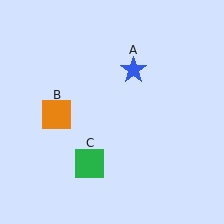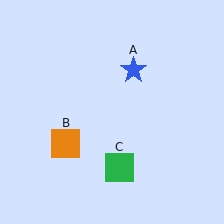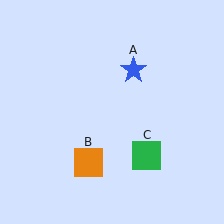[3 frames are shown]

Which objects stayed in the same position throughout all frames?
Blue star (object A) remained stationary.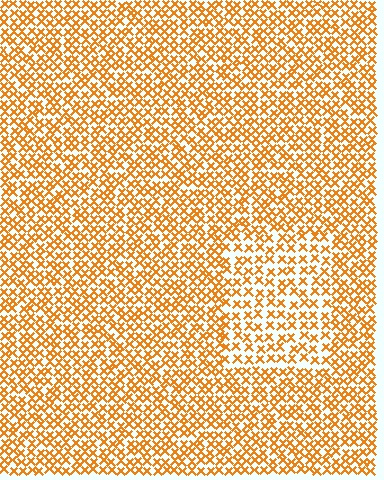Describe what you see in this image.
The image contains small orange elements arranged at two different densities. A rectangle-shaped region is visible where the elements are less densely packed than the surrounding area.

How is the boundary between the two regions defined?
The boundary is defined by a change in element density (approximately 1.5x ratio). All elements are the same color, size, and shape.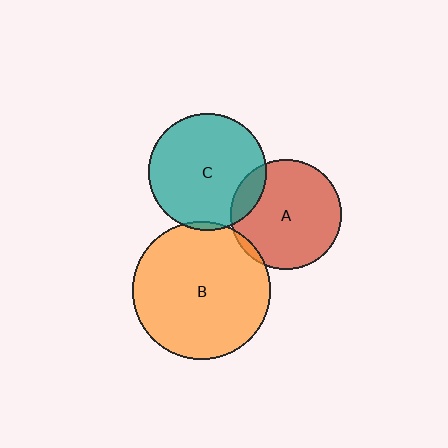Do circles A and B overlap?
Yes.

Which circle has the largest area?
Circle B (orange).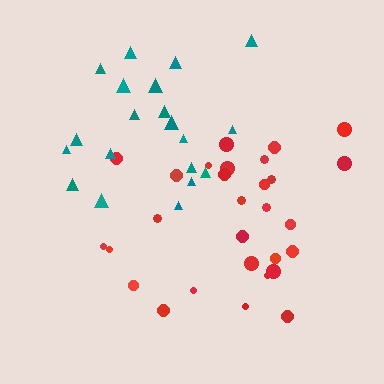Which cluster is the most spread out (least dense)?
Teal.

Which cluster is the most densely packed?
Red.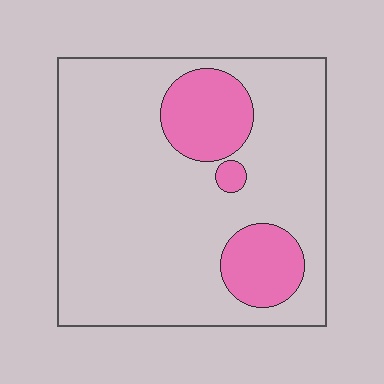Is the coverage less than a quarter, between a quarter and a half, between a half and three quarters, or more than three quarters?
Less than a quarter.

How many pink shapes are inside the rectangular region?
3.